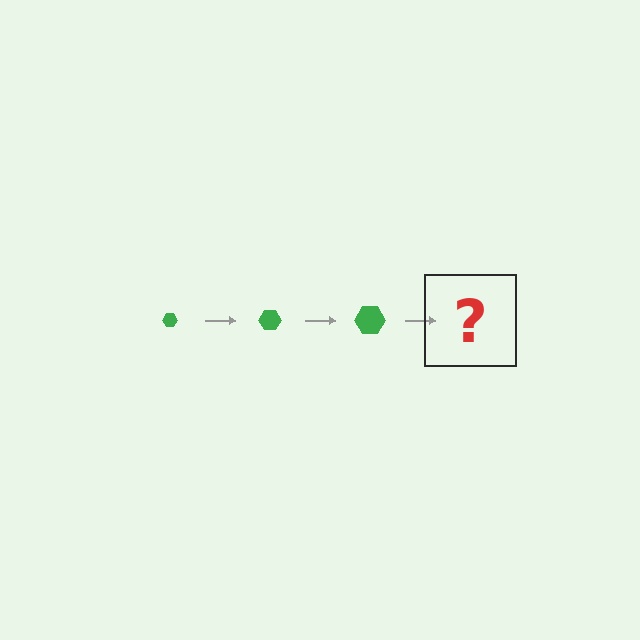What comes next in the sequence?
The next element should be a green hexagon, larger than the previous one.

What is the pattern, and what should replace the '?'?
The pattern is that the hexagon gets progressively larger each step. The '?' should be a green hexagon, larger than the previous one.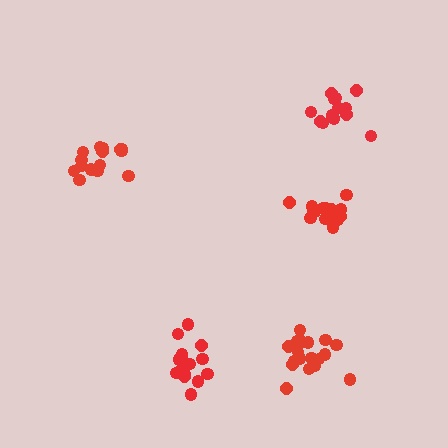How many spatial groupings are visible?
There are 5 spatial groupings.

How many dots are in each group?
Group 1: 15 dots, Group 2: 16 dots, Group 3: 16 dots, Group 4: 15 dots, Group 5: 18 dots (80 total).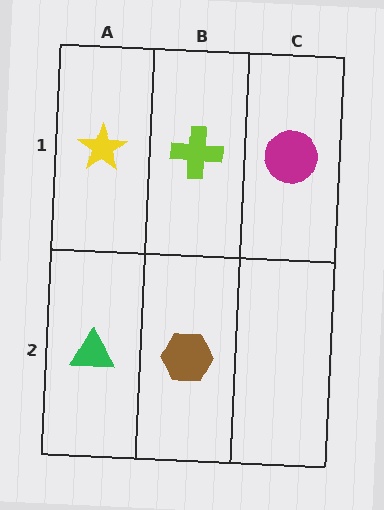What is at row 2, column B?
A brown hexagon.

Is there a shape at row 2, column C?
No, that cell is empty.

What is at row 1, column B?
A lime cross.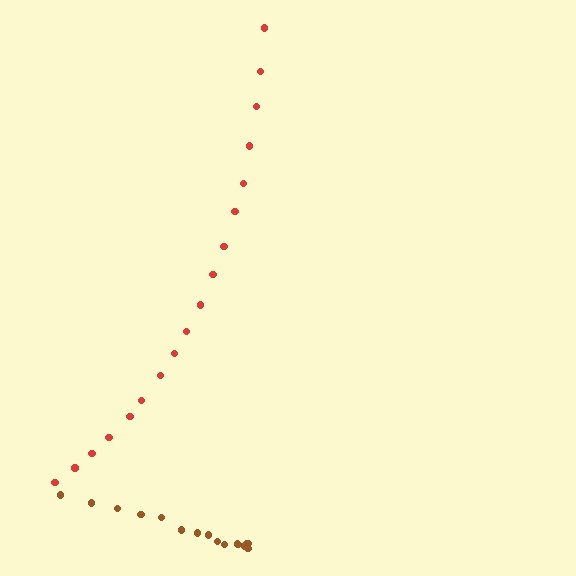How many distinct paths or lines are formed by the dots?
There are 2 distinct paths.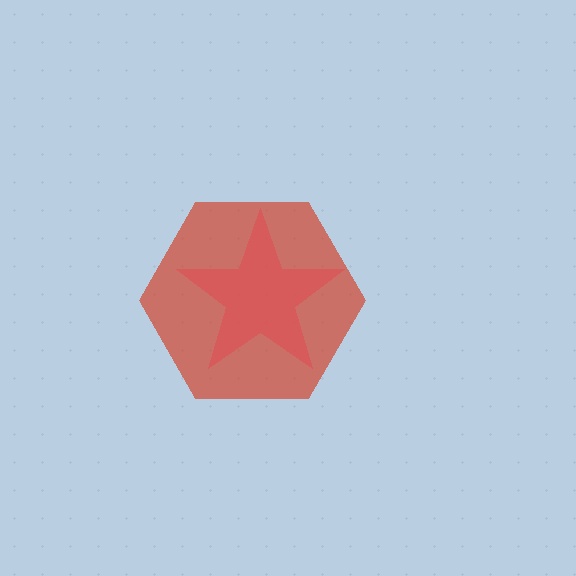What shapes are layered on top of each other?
The layered shapes are: a pink star, a red hexagon.